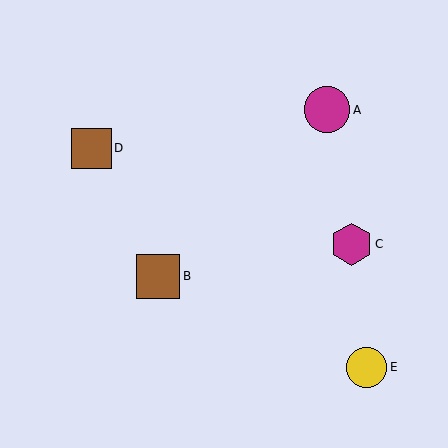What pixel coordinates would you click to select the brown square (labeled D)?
Click at (91, 148) to select the brown square D.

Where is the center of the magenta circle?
The center of the magenta circle is at (327, 110).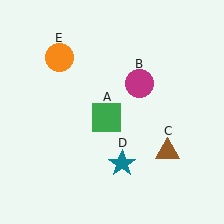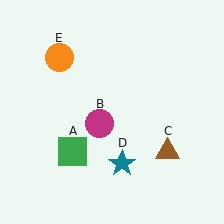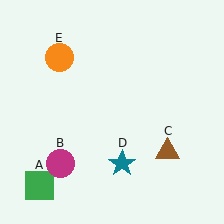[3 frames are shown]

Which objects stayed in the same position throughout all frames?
Brown triangle (object C) and teal star (object D) and orange circle (object E) remained stationary.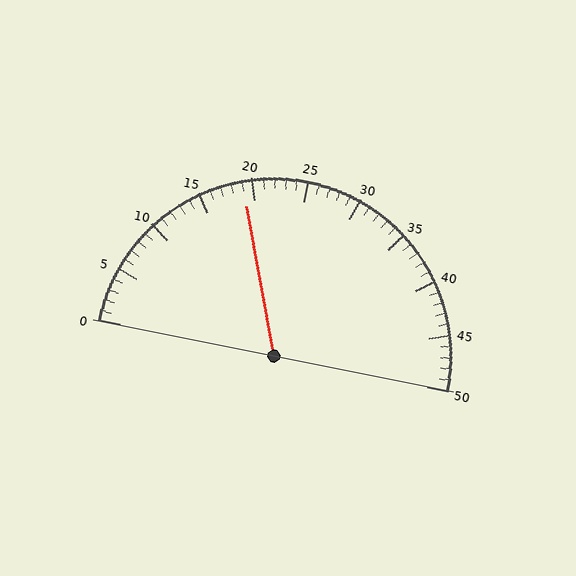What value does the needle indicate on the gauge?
The needle indicates approximately 19.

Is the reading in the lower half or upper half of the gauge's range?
The reading is in the lower half of the range (0 to 50).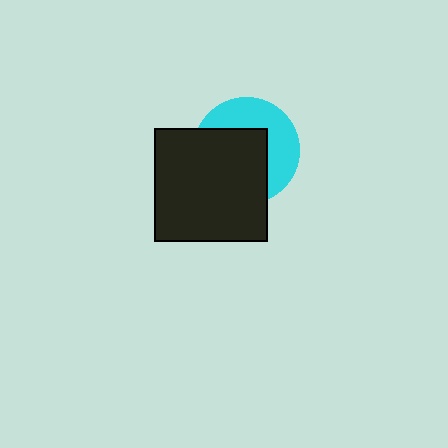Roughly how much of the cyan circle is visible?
A small part of it is visible (roughly 44%).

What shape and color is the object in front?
The object in front is a black square.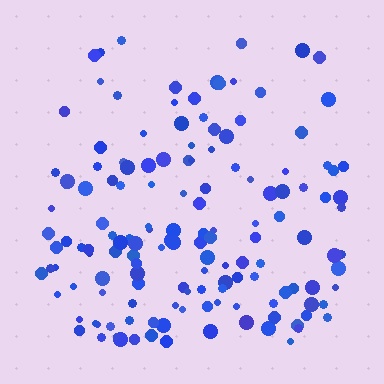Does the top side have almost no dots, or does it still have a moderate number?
Still a moderate number, just noticeably fewer than the bottom.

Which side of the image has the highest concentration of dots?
The bottom.